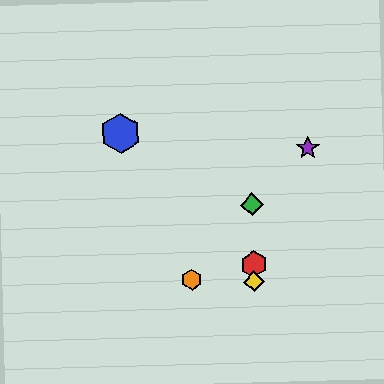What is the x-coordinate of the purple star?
The purple star is at x≈308.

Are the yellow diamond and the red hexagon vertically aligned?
Yes, both are at x≈254.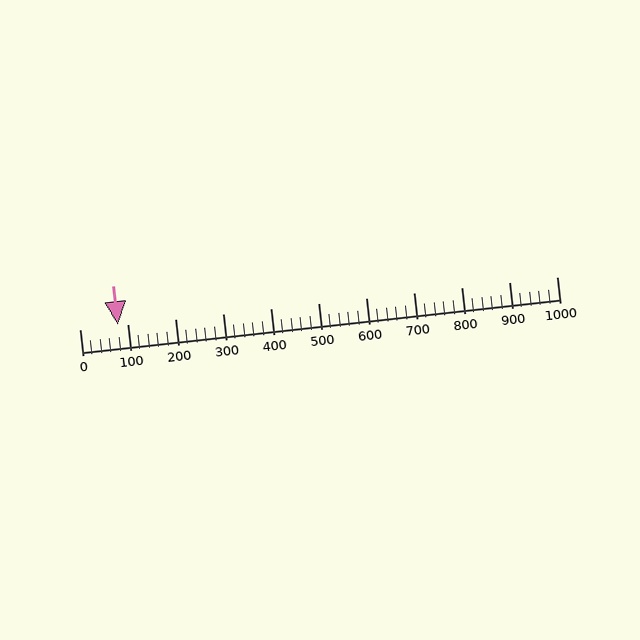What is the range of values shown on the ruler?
The ruler shows values from 0 to 1000.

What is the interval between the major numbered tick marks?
The major tick marks are spaced 100 units apart.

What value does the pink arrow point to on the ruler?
The pink arrow points to approximately 80.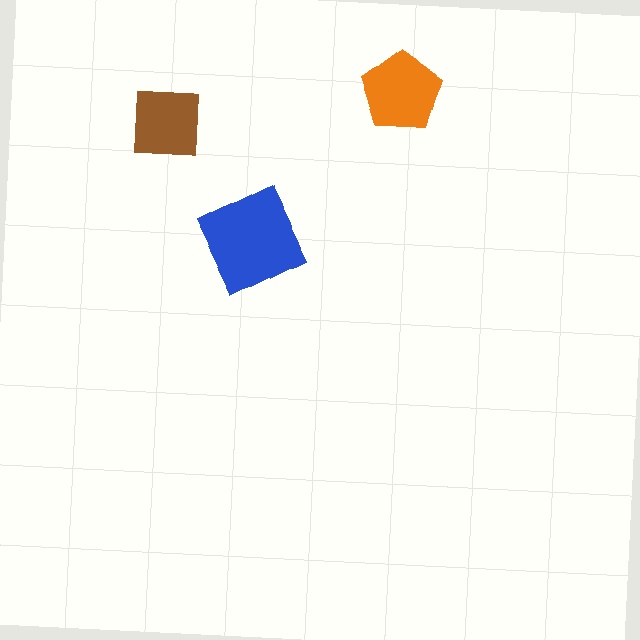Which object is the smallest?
The brown square.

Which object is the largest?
The blue diamond.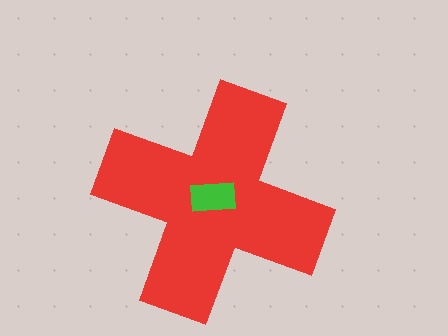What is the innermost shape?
The green rectangle.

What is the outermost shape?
The red cross.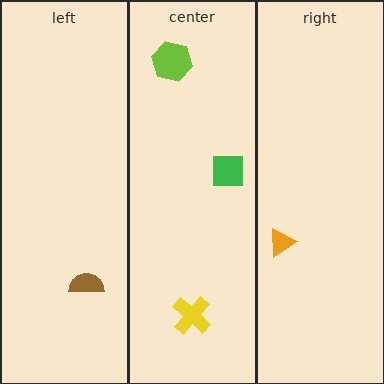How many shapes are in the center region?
3.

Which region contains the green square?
The center region.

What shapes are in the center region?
The yellow cross, the lime hexagon, the green square.